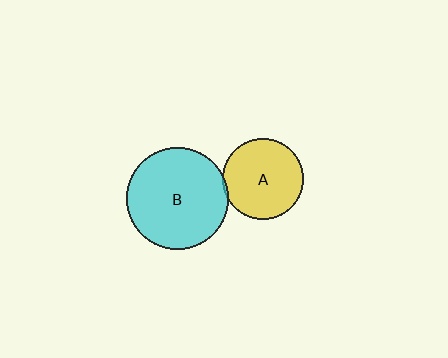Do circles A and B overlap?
Yes.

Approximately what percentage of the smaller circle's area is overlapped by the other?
Approximately 5%.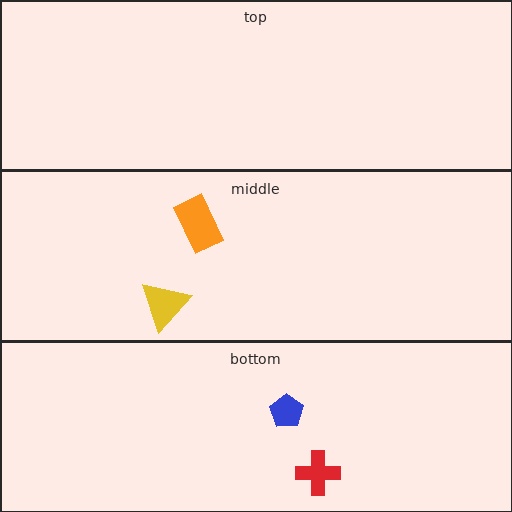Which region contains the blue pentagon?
The bottom region.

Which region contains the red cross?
The bottom region.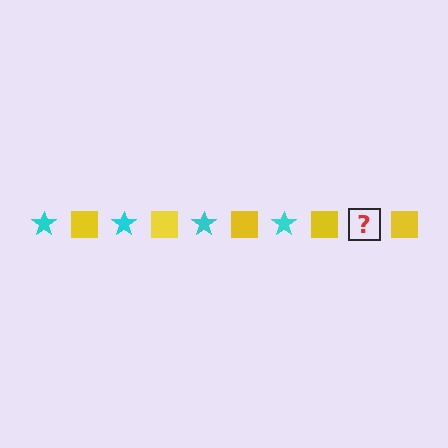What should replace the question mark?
The question mark should be replaced with a cyan star.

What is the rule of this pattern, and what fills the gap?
The rule is that the pattern alternates between cyan star and yellow square. The gap should be filled with a cyan star.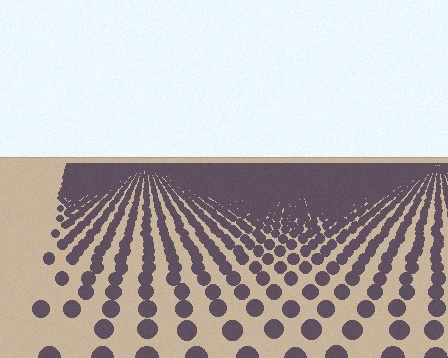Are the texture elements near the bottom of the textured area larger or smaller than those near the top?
Larger. Near the bottom, elements are closer to the viewer and appear at a bigger on-screen size.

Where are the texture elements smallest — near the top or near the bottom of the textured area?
Near the top.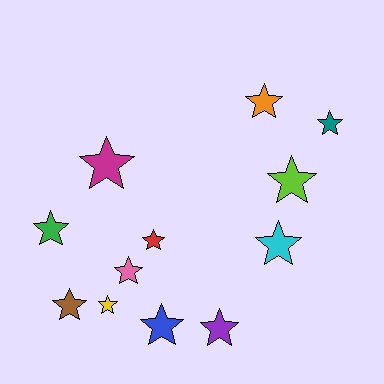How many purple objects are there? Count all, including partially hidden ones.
There is 1 purple object.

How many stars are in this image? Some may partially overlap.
There are 12 stars.